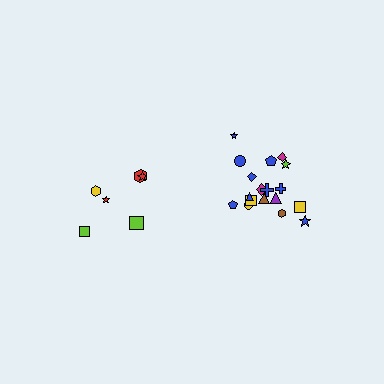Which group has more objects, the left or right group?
The right group.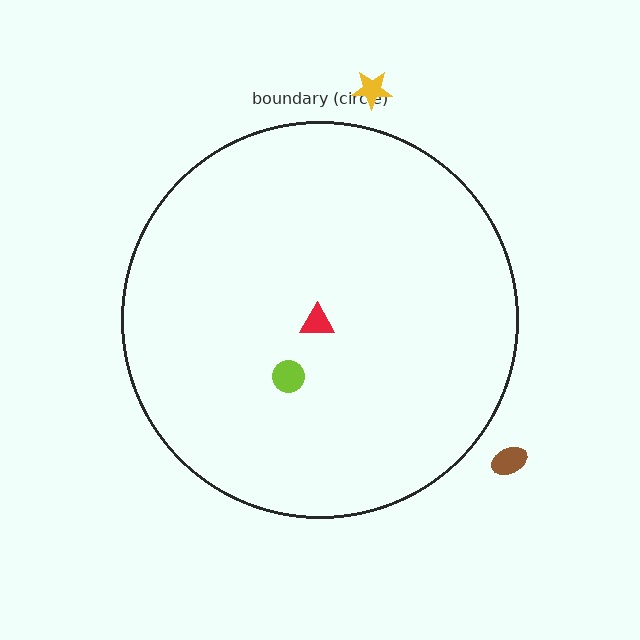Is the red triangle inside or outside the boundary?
Inside.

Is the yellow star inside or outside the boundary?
Outside.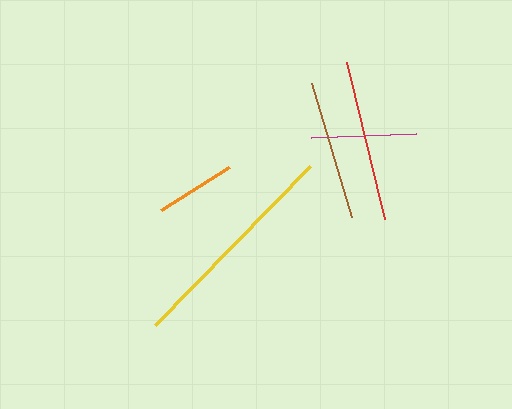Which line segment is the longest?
The yellow line is the longest at approximately 222 pixels.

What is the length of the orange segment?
The orange segment is approximately 80 pixels long.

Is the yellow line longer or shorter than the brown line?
The yellow line is longer than the brown line.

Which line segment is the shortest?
The orange line is the shortest at approximately 80 pixels.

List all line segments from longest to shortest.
From longest to shortest: yellow, red, brown, magenta, orange.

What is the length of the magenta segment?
The magenta segment is approximately 106 pixels long.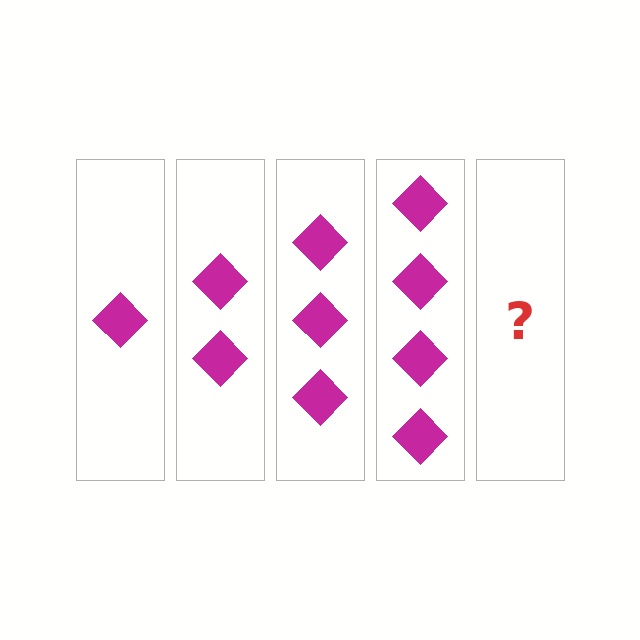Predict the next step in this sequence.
The next step is 5 diamonds.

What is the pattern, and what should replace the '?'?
The pattern is that each step adds one more diamond. The '?' should be 5 diamonds.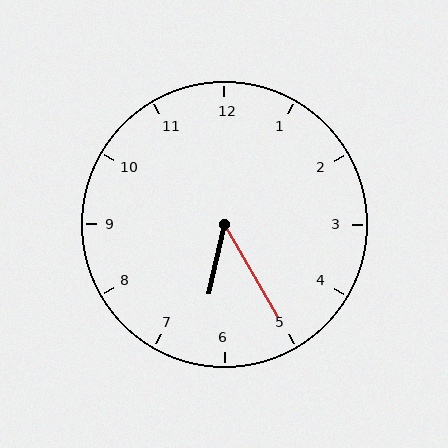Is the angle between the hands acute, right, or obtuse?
It is acute.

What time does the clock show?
6:25.